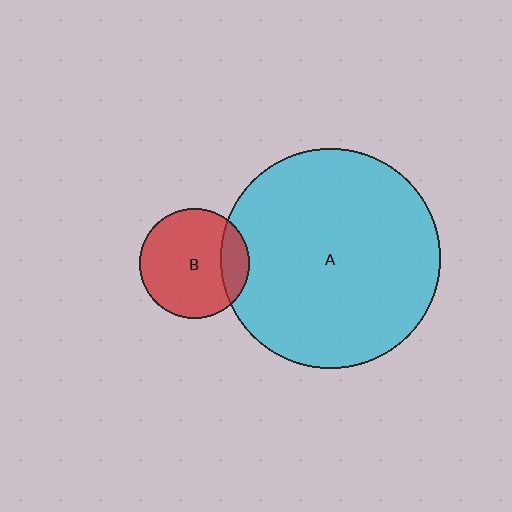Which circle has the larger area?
Circle A (cyan).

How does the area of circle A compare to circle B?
Approximately 4.0 times.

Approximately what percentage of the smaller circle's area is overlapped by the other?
Approximately 20%.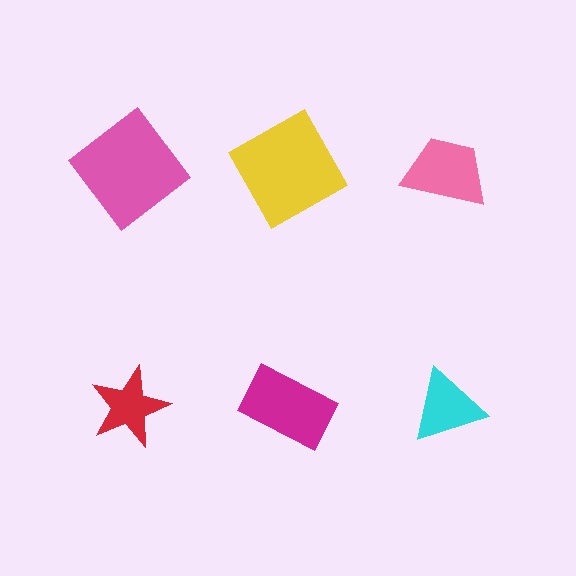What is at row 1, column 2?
A yellow square.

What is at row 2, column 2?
A magenta rectangle.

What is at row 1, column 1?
A pink diamond.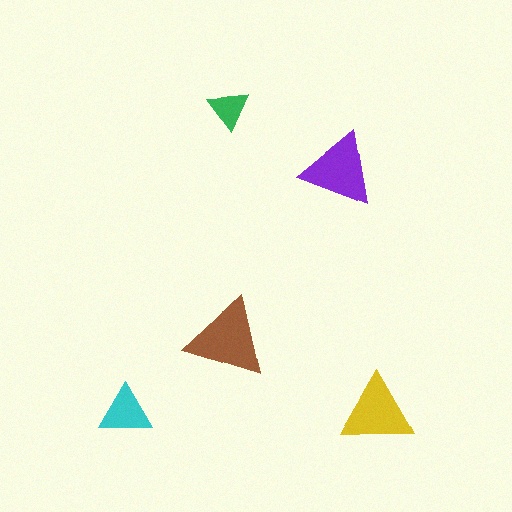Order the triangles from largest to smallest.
the brown one, the purple one, the yellow one, the cyan one, the green one.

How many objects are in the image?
There are 5 objects in the image.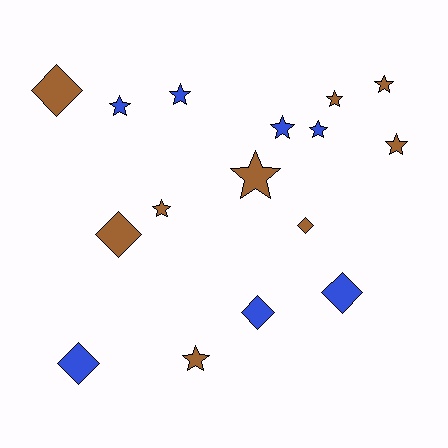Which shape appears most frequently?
Star, with 10 objects.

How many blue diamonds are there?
There are 3 blue diamonds.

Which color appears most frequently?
Brown, with 9 objects.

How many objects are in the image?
There are 16 objects.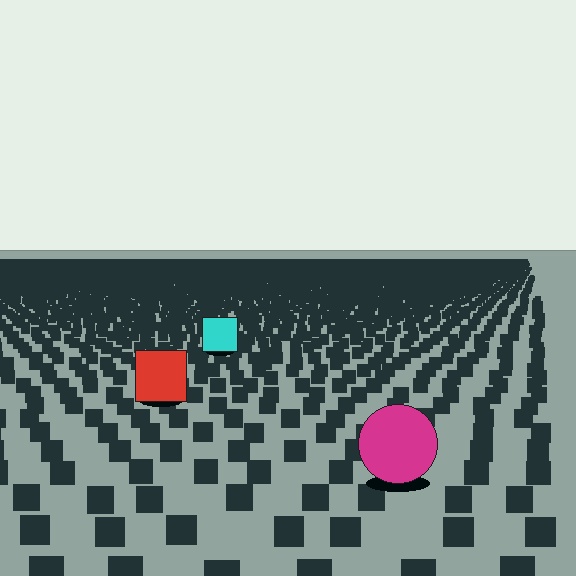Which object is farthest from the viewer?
The cyan square is farthest from the viewer. It appears smaller and the ground texture around it is denser.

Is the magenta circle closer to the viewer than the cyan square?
Yes. The magenta circle is closer — you can tell from the texture gradient: the ground texture is coarser near it.